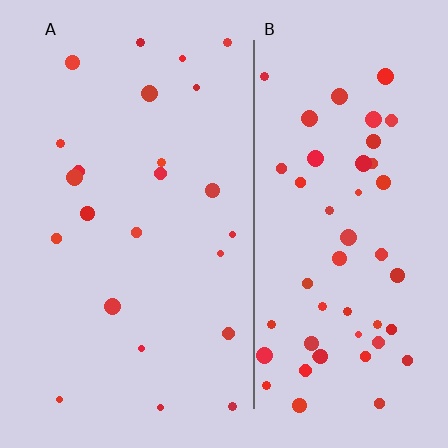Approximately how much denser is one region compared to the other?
Approximately 2.3× — region B over region A.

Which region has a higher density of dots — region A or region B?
B (the right).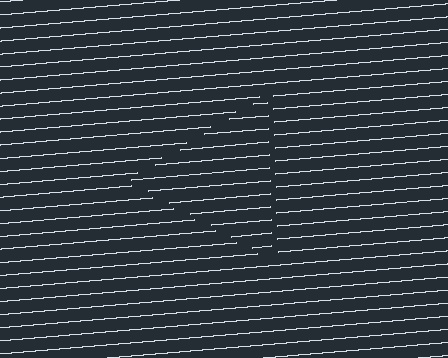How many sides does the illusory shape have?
3 sides — the line-ends trace a triangle.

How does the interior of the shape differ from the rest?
The interior of the shape contains the same grating, shifted by half a period — the contour is defined by the phase discontinuity where line-ends from the inner and outer gratings abut.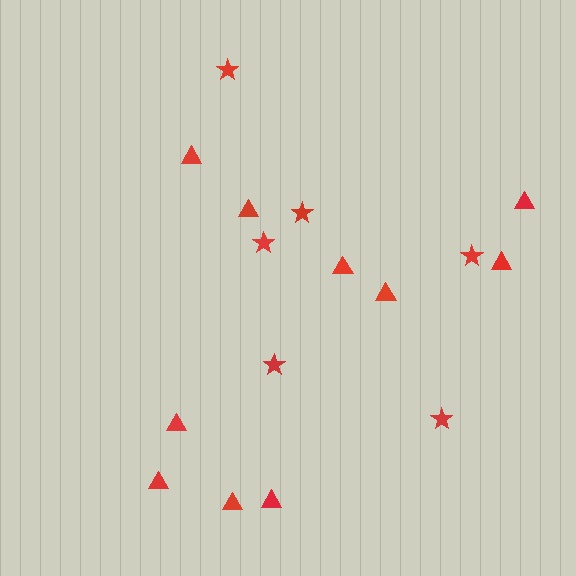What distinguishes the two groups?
There are 2 groups: one group of stars (6) and one group of triangles (10).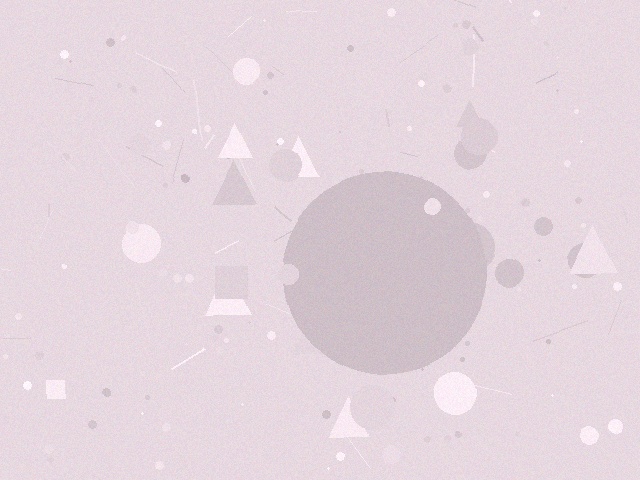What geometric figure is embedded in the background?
A circle is embedded in the background.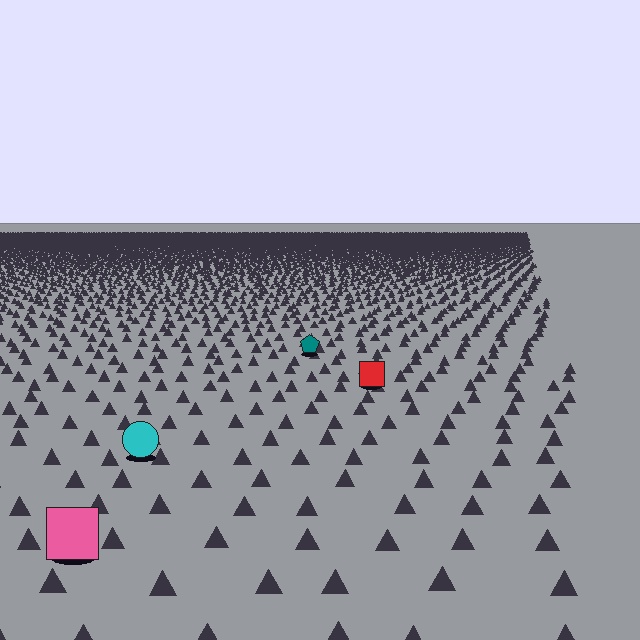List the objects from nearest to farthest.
From nearest to farthest: the pink square, the cyan circle, the red square, the teal pentagon.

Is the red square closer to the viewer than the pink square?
No. The pink square is closer — you can tell from the texture gradient: the ground texture is coarser near it.